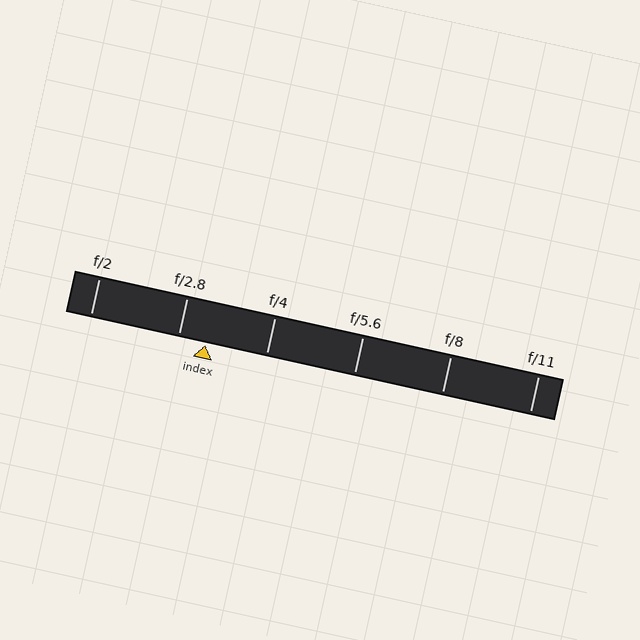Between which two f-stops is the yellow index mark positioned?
The index mark is between f/2.8 and f/4.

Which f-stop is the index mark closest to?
The index mark is closest to f/2.8.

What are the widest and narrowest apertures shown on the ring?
The widest aperture shown is f/2 and the narrowest is f/11.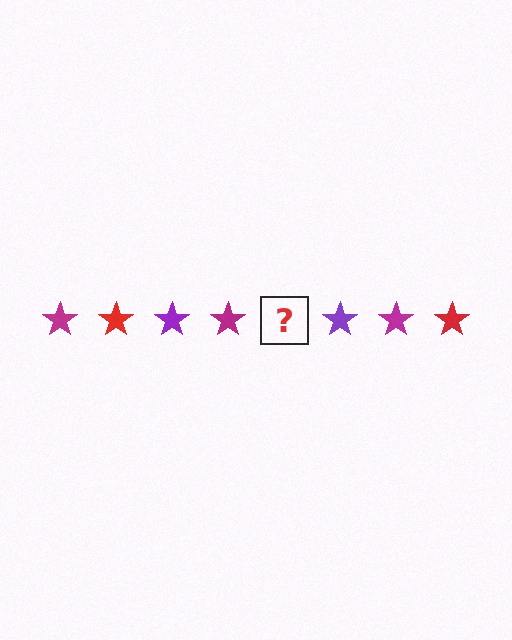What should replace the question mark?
The question mark should be replaced with a red star.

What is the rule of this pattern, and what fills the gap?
The rule is that the pattern cycles through magenta, red, purple stars. The gap should be filled with a red star.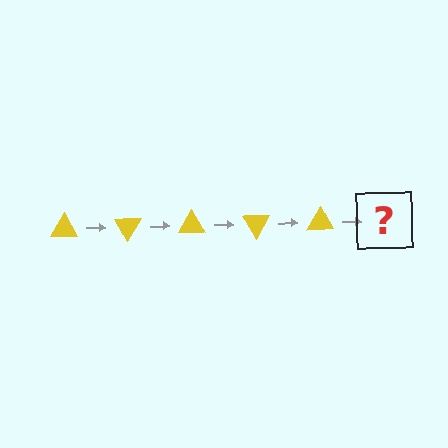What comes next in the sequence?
The next element should be a yellow triangle rotated 300 degrees.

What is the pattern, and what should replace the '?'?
The pattern is that the triangle rotates 60 degrees each step. The '?' should be a yellow triangle rotated 300 degrees.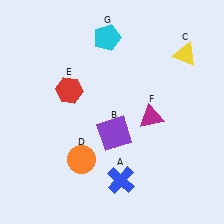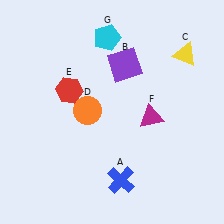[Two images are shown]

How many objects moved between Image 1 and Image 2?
2 objects moved between the two images.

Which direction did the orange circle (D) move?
The orange circle (D) moved up.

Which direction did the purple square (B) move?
The purple square (B) moved up.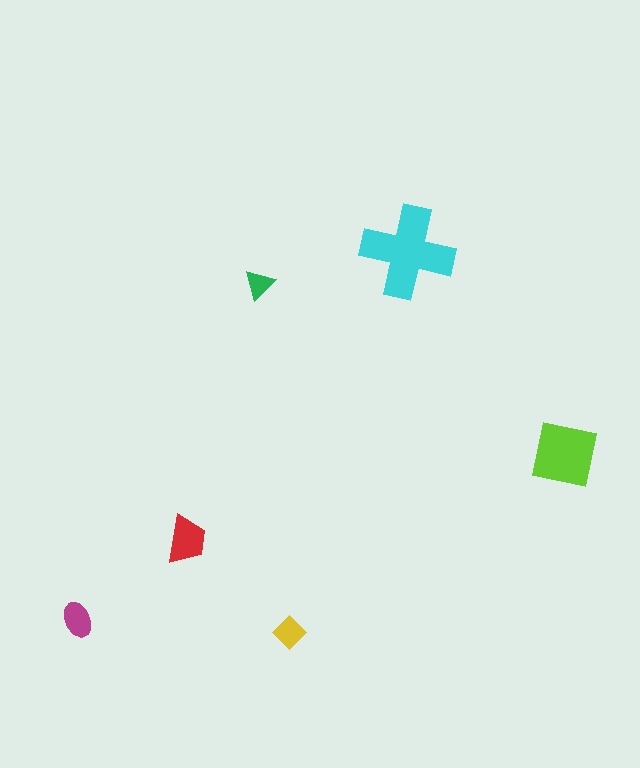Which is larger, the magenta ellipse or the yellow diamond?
The magenta ellipse.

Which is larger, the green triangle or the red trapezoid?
The red trapezoid.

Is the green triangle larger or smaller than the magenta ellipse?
Smaller.